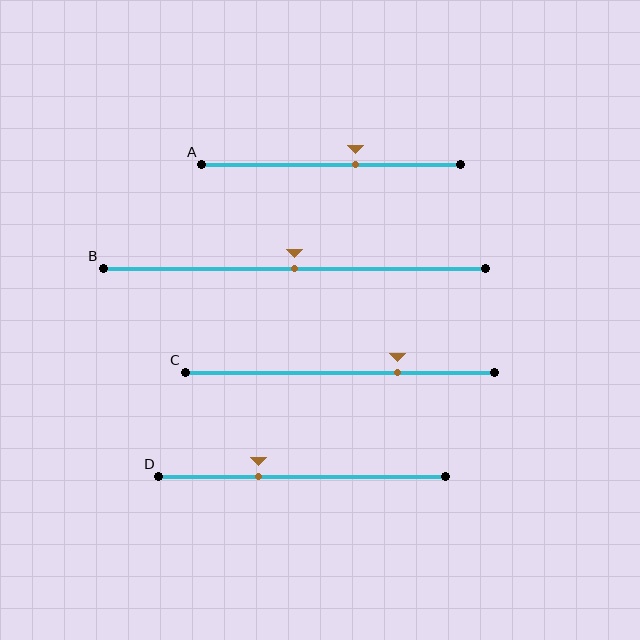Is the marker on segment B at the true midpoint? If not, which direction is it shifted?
Yes, the marker on segment B is at the true midpoint.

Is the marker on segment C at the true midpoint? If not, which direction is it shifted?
No, the marker on segment C is shifted to the right by about 19% of the segment length.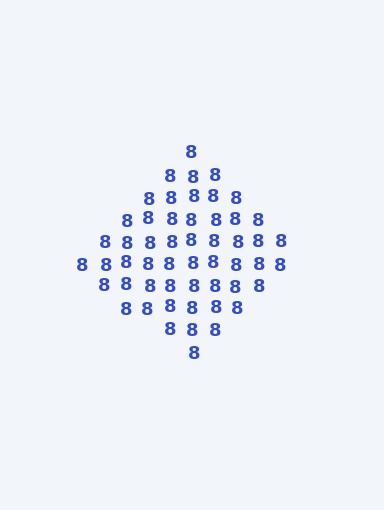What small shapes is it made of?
It is made of small digit 8's.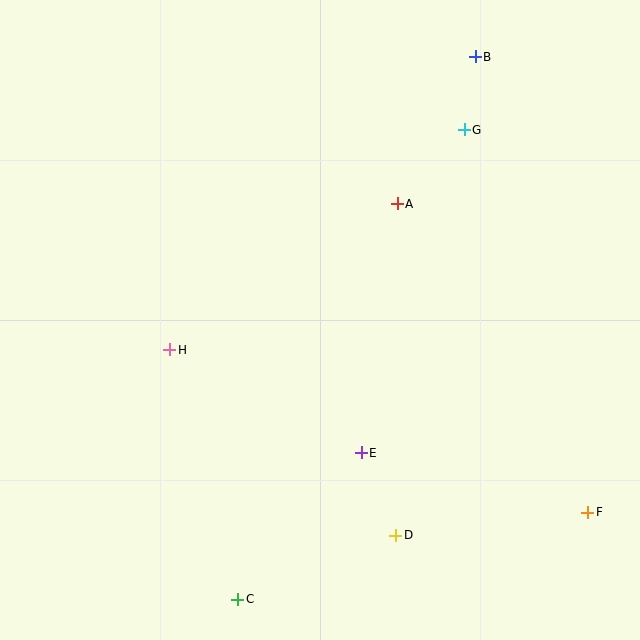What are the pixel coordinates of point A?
Point A is at (397, 204).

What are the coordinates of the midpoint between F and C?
The midpoint between F and C is at (413, 556).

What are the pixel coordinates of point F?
Point F is at (588, 512).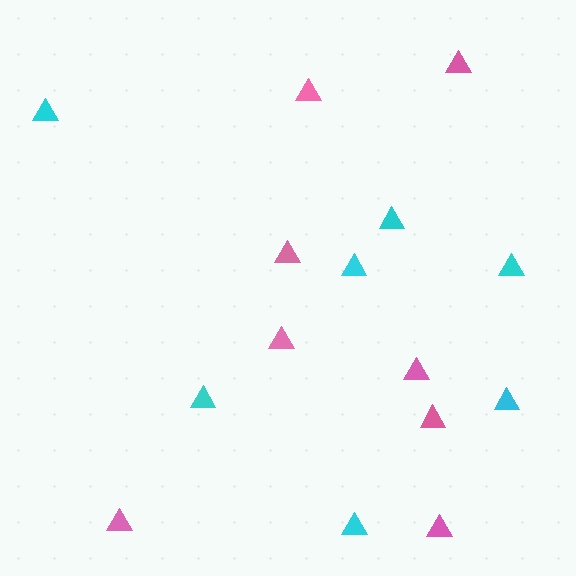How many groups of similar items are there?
There are 2 groups: one group of pink triangles (8) and one group of cyan triangles (7).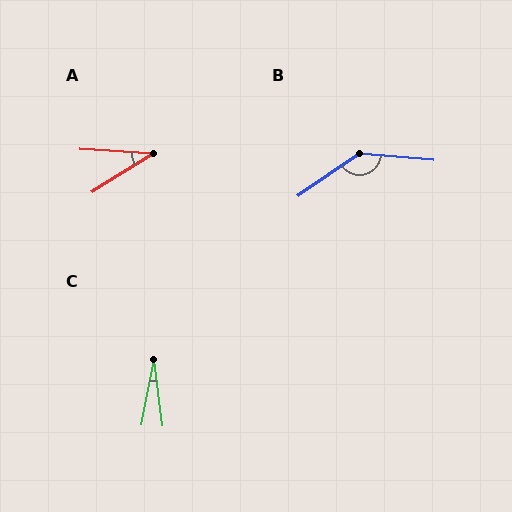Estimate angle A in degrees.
Approximately 35 degrees.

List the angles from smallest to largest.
C (18°), A (35°), B (140°).